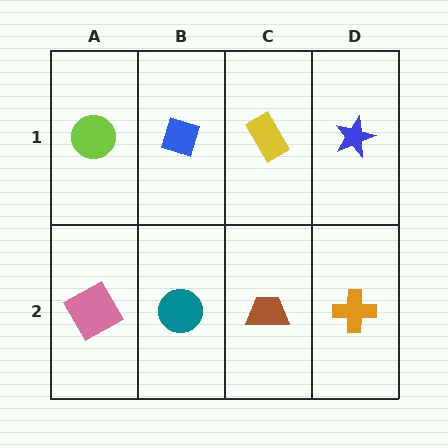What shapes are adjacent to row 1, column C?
A brown trapezoid (row 2, column C), a blue diamond (row 1, column B), a blue star (row 1, column D).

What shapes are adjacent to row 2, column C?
A yellow rectangle (row 1, column C), a teal circle (row 2, column B), an orange cross (row 2, column D).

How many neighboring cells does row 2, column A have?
2.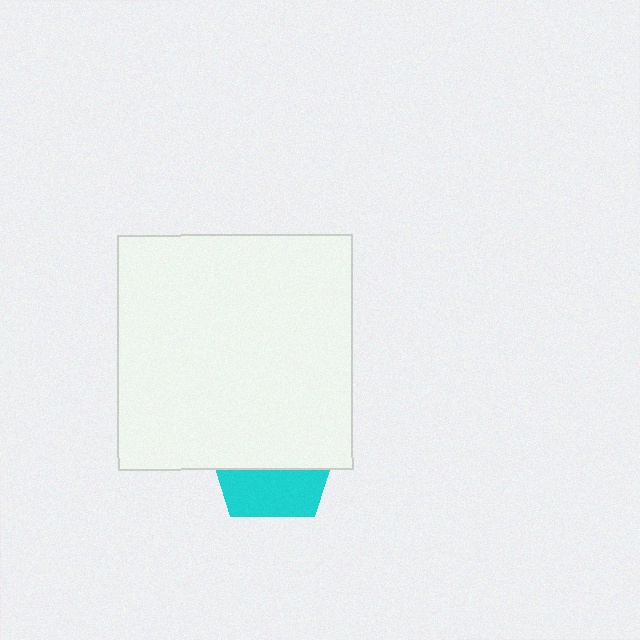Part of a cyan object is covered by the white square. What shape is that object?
It is a pentagon.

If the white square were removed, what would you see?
You would see the complete cyan pentagon.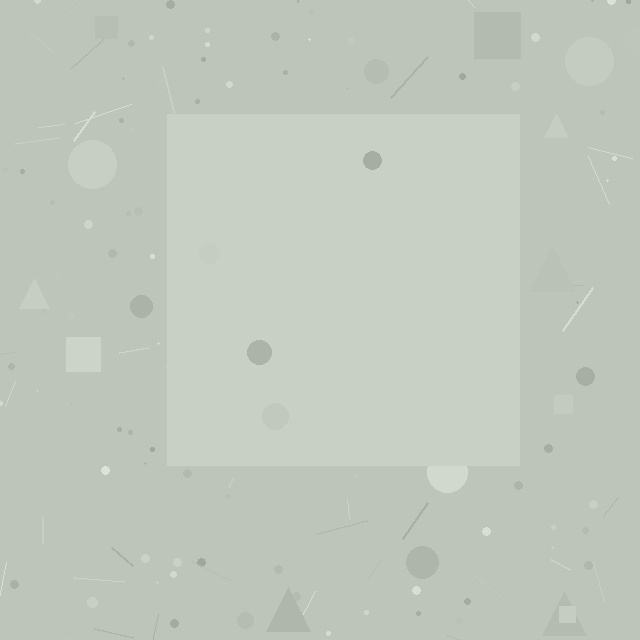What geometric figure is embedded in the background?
A square is embedded in the background.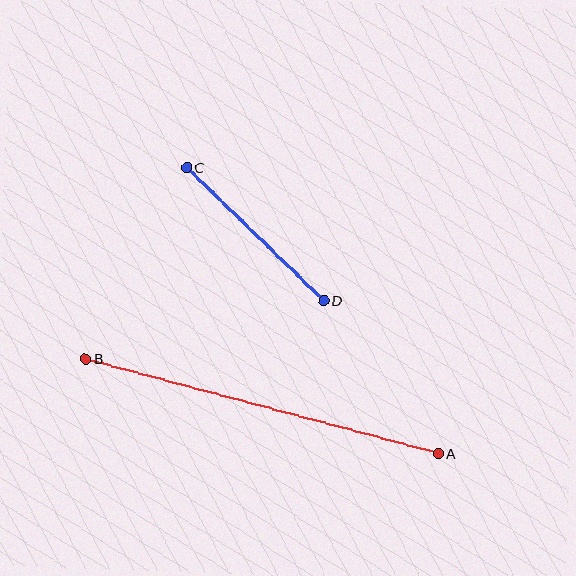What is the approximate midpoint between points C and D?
The midpoint is at approximately (255, 234) pixels.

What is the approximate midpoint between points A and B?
The midpoint is at approximately (262, 406) pixels.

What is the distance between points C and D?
The distance is approximately 191 pixels.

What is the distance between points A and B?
The distance is approximately 365 pixels.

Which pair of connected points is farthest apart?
Points A and B are farthest apart.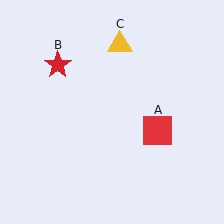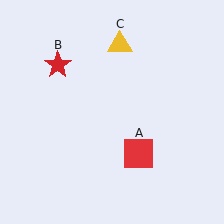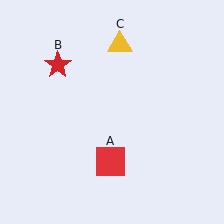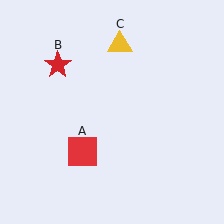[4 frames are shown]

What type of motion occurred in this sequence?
The red square (object A) rotated clockwise around the center of the scene.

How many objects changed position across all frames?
1 object changed position: red square (object A).